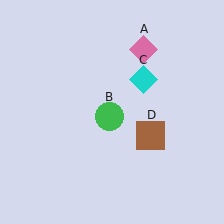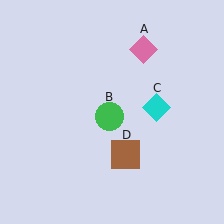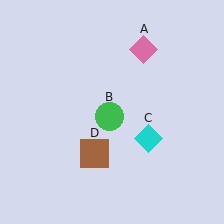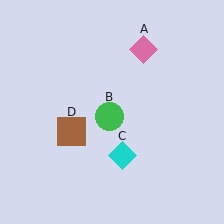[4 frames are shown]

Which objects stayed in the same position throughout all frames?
Pink diamond (object A) and green circle (object B) remained stationary.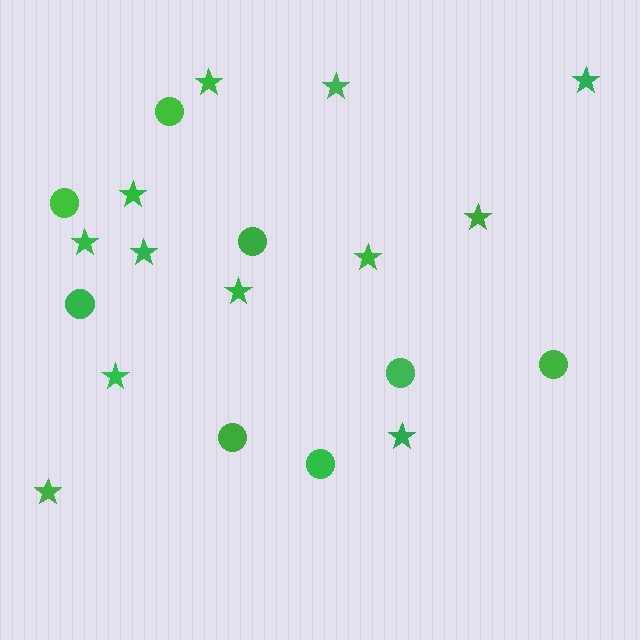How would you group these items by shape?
There are 2 groups: one group of stars (12) and one group of circles (8).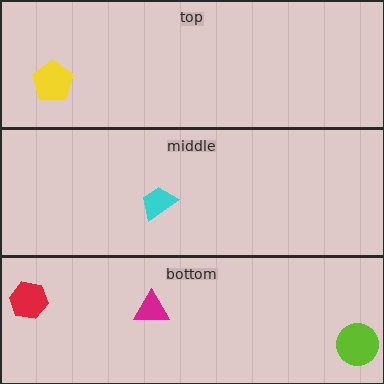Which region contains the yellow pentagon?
The top region.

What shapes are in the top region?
The yellow pentagon.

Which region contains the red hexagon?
The bottom region.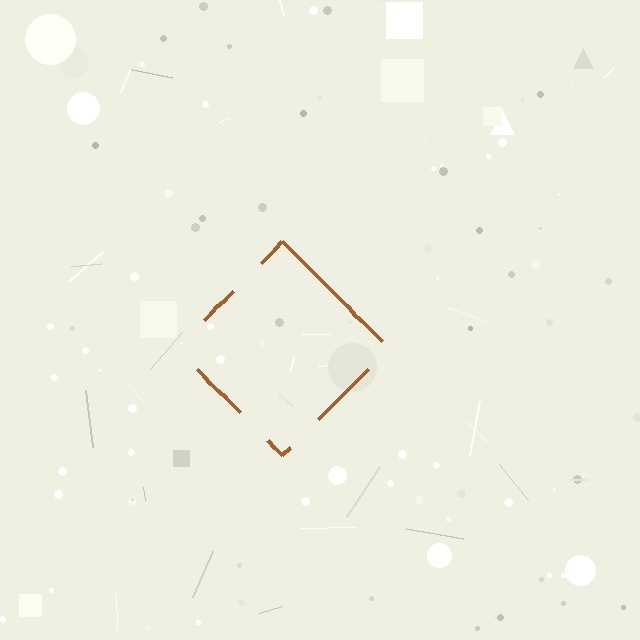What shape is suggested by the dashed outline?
The dashed outline suggests a diamond.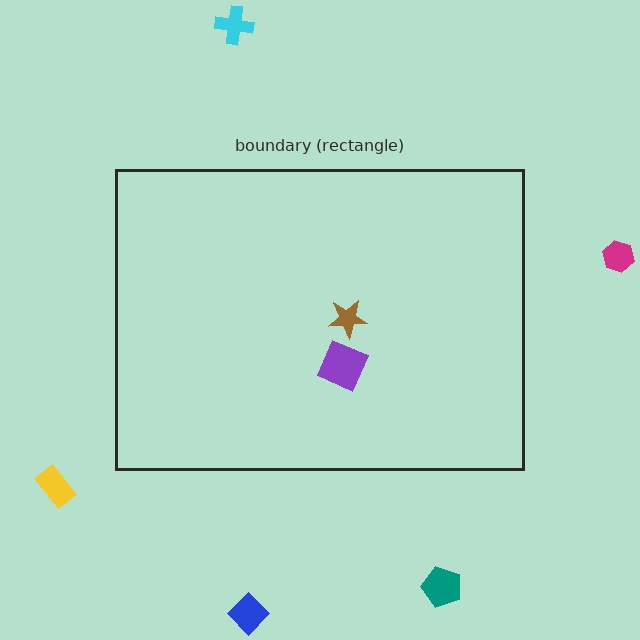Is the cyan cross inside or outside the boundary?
Outside.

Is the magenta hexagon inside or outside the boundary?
Outside.